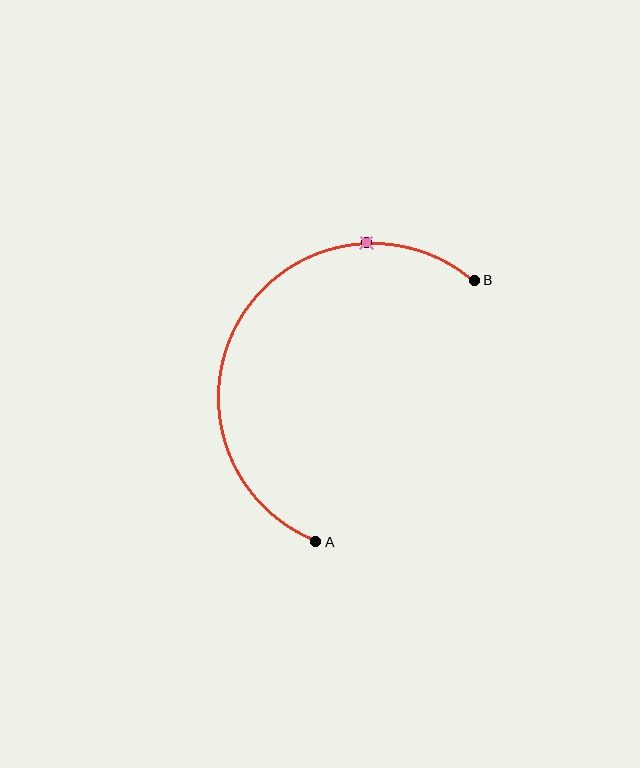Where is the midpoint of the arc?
The arc midpoint is the point on the curve farthest from the straight line joining A and B. It sits to the left of that line.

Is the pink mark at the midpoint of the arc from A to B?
No. The pink mark lies on the arc but is closer to endpoint B. The arc midpoint would be at the point on the curve equidistant along the arc from both A and B.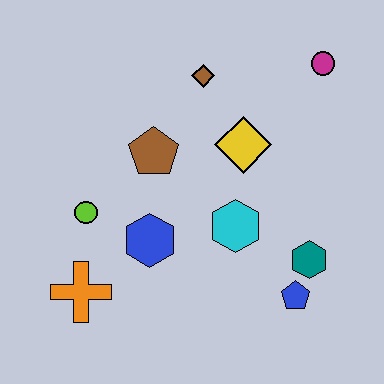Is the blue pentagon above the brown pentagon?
No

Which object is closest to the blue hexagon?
The lime circle is closest to the blue hexagon.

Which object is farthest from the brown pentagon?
The blue pentagon is farthest from the brown pentagon.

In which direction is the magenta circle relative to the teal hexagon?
The magenta circle is above the teal hexagon.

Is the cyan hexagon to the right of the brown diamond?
Yes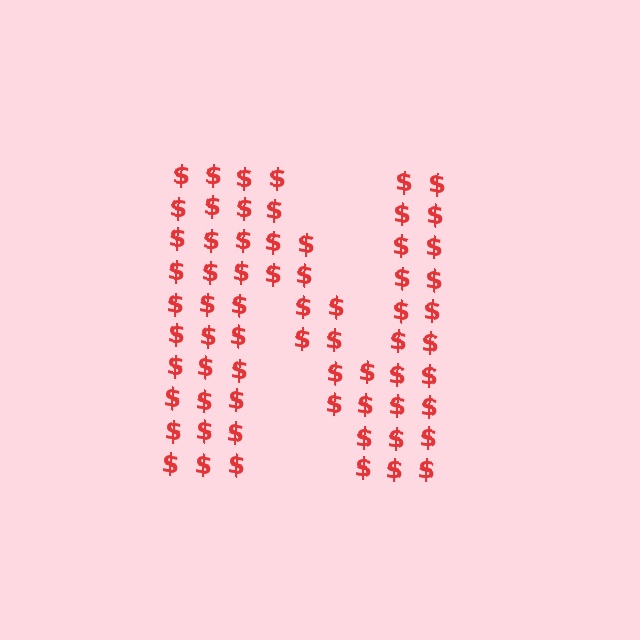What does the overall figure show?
The overall figure shows the letter N.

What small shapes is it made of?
It is made of small dollar signs.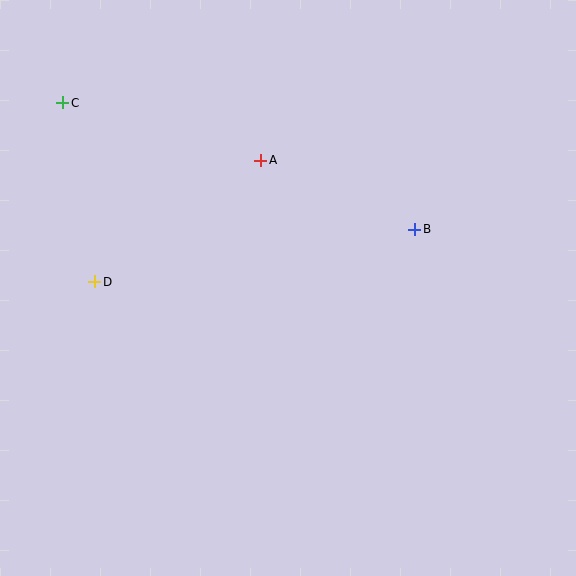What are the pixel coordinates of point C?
Point C is at (63, 103).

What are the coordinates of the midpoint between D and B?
The midpoint between D and B is at (255, 256).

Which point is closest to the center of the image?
Point A at (261, 160) is closest to the center.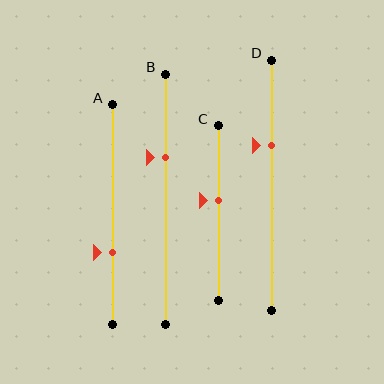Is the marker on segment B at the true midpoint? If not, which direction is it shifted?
No, the marker on segment B is shifted upward by about 17% of the segment length.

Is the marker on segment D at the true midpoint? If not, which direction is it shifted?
No, the marker on segment D is shifted upward by about 16% of the segment length.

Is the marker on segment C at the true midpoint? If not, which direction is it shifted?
No, the marker on segment C is shifted upward by about 7% of the segment length.